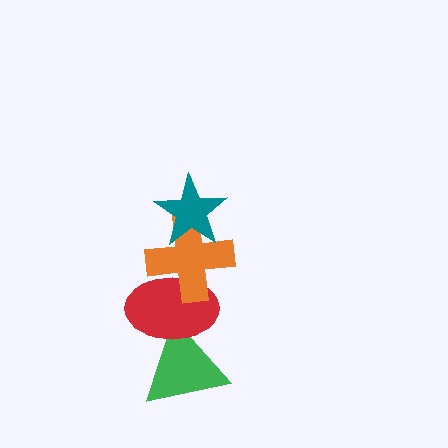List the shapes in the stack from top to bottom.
From top to bottom: the teal star, the orange cross, the red ellipse, the green triangle.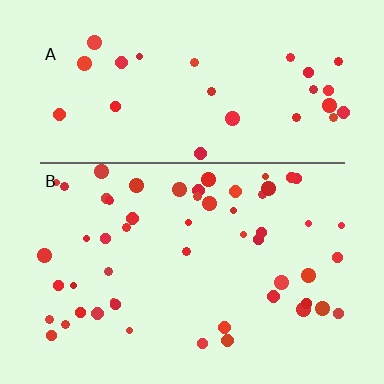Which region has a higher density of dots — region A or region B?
B (the bottom).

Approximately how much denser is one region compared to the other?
Approximately 1.8× — region B over region A.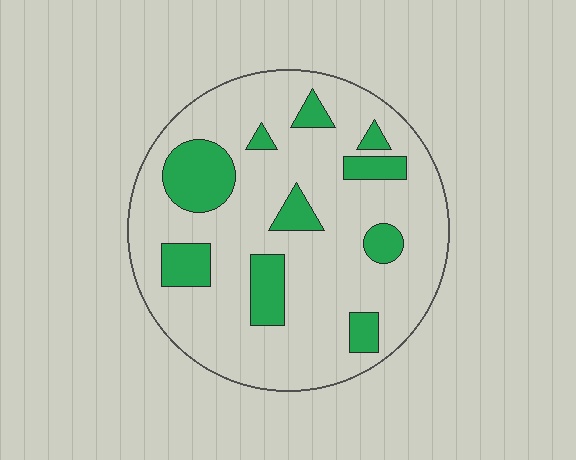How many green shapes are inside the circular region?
10.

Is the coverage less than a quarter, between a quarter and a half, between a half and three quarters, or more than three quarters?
Less than a quarter.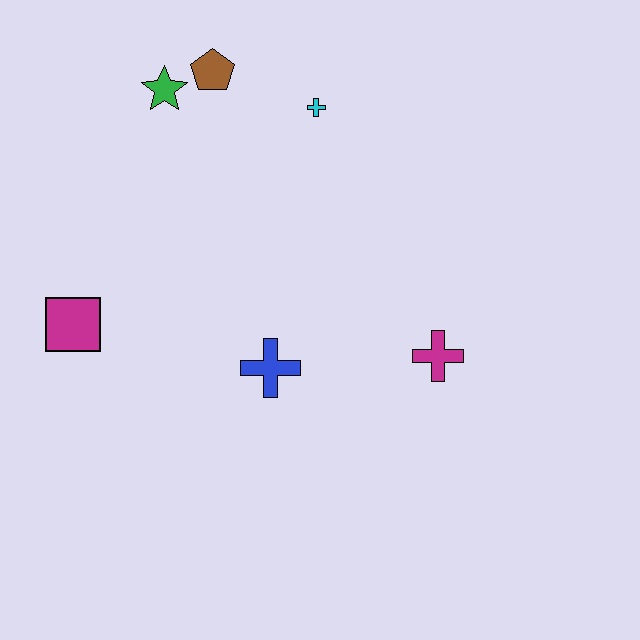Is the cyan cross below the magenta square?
No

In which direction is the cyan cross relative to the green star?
The cyan cross is to the right of the green star.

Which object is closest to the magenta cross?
The blue cross is closest to the magenta cross.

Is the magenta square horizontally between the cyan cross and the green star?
No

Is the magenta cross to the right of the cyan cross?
Yes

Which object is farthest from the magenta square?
The magenta cross is farthest from the magenta square.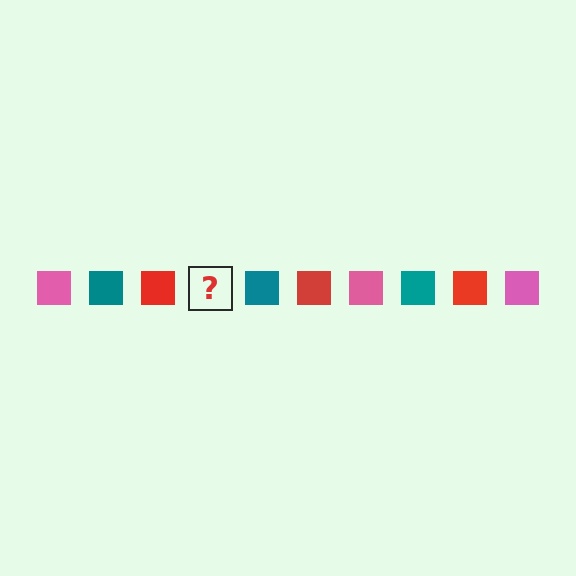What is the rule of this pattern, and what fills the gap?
The rule is that the pattern cycles through pink, teal, red squares. The gap should be filled with a pink square.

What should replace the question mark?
The question mark should be replaced with a pink square.